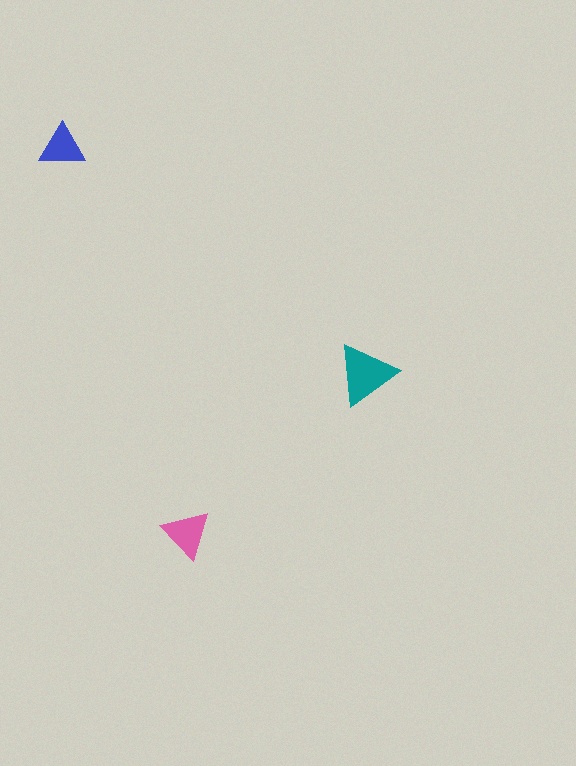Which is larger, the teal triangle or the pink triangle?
The teal one.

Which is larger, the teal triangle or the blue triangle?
The teal one.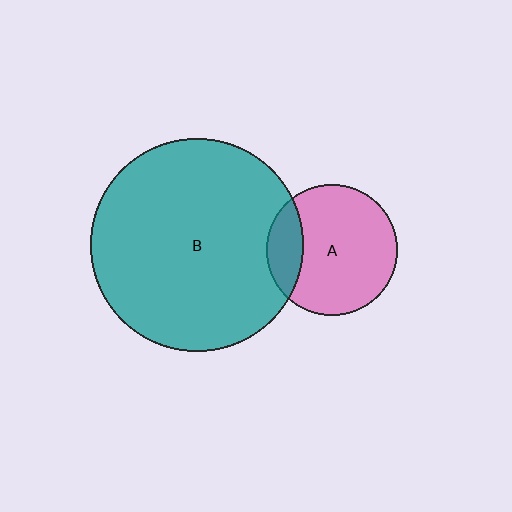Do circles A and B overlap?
Yes.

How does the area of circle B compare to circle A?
Approximately 2.7 times.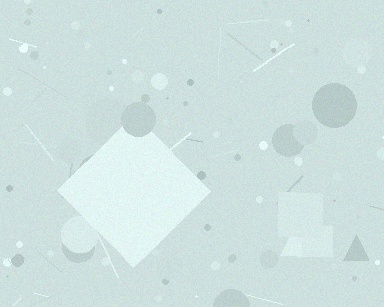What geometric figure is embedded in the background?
A diamond is embedded in the background.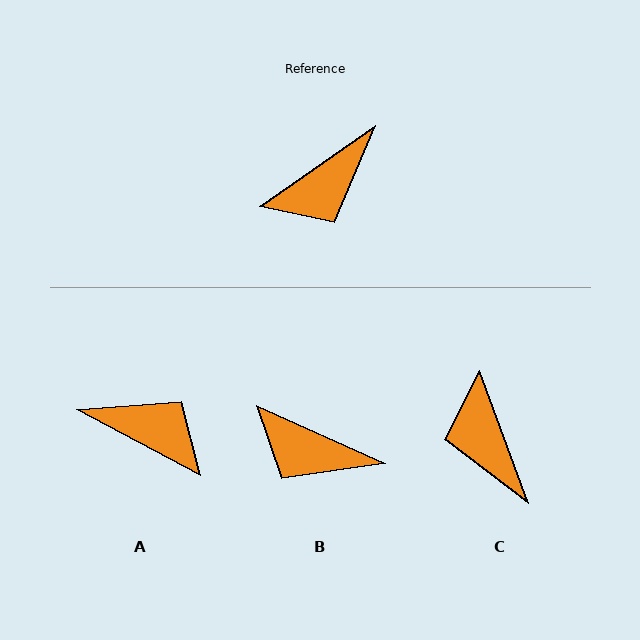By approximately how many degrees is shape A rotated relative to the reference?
Approximately 117 degrees counter-clockwise.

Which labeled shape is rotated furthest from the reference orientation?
A, about 117 degrees away.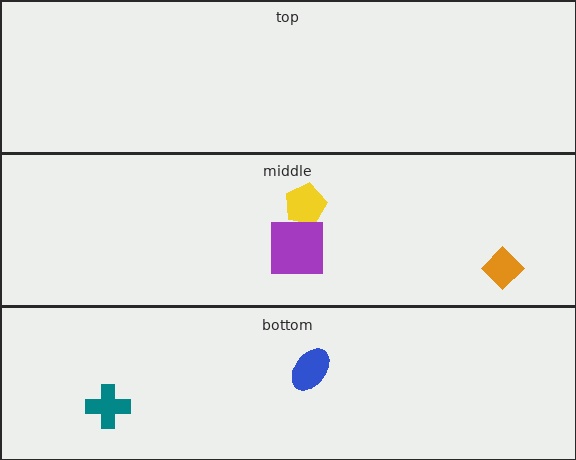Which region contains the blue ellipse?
The bottom region.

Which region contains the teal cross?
The bottom region.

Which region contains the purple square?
The middle region.